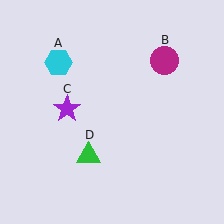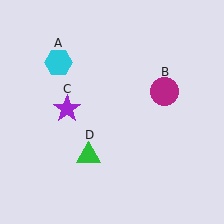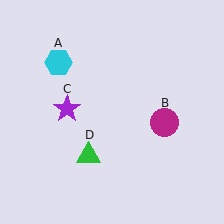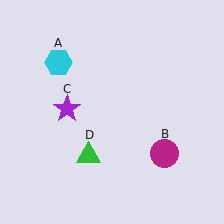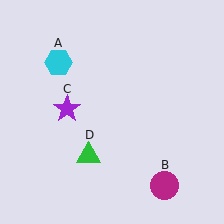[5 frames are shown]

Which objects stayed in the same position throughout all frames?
Cyan hexagon (object A) and purple star (object C) and green triangle (object D) remained stationary.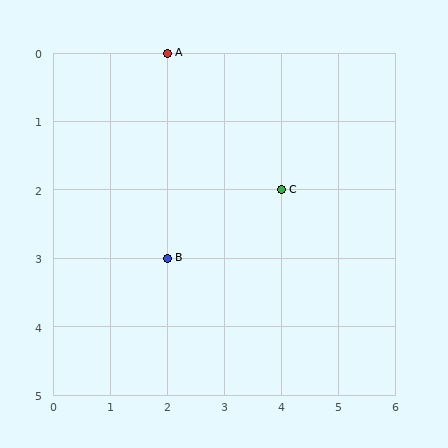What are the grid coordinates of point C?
Point C is at grid coordinates (4, 2).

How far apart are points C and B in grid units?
Points C and B are 2 columns and 1 row apart (about 2.2 grid units diagonally).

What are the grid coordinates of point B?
Point B is at grid coordinates (2, 3).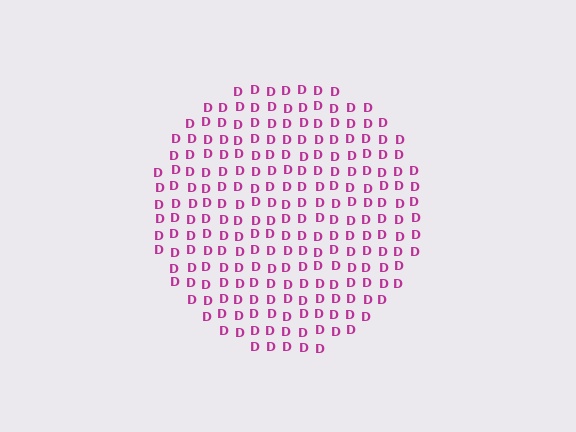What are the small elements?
The small elements are letter D's.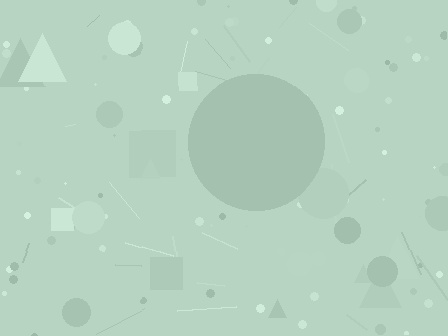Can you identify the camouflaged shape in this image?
The camouflaged shape is a circle.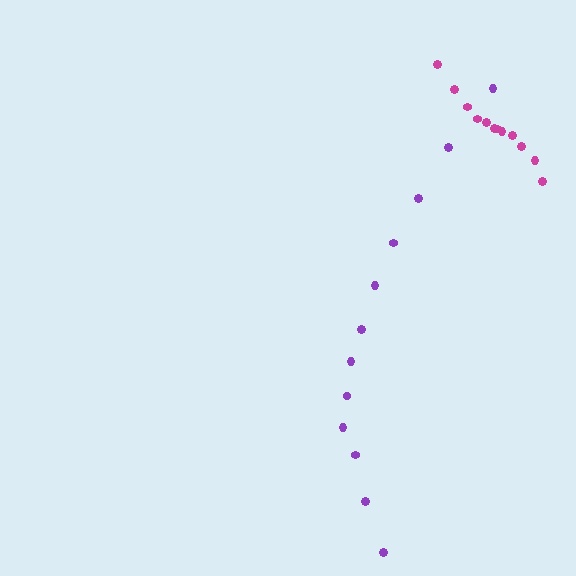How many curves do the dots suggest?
There are 2 distinct paths.